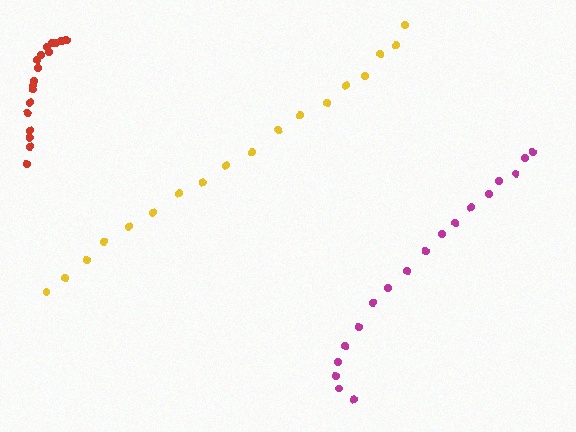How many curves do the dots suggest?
There are 3 distinct paths.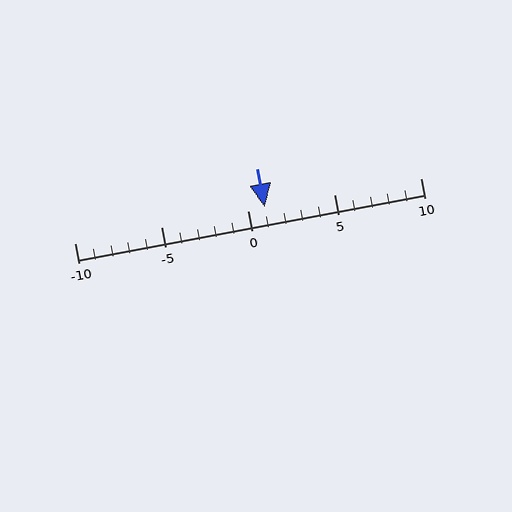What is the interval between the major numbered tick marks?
The major tick marks are spaced 5 units apart.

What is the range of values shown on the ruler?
The ruler shows values from -10 to 10.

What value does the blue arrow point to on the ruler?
The blue arrow points to approximately 1.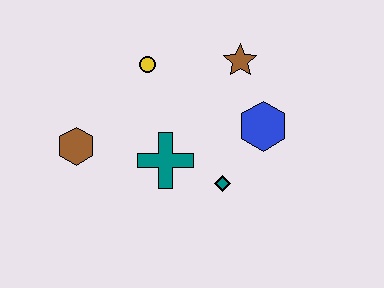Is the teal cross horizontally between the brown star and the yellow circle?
Yes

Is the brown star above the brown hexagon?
Yes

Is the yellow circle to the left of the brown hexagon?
No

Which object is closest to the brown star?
The blue hexagon is closest to the brown star.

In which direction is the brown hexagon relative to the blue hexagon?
The brown hexagon is to the left of the blue hexagon.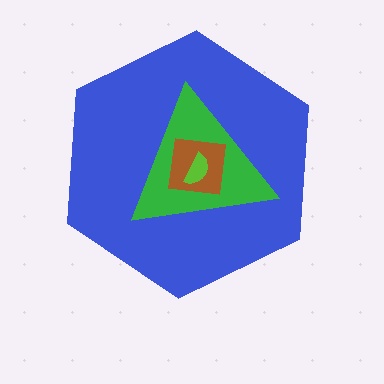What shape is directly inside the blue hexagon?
The green triangle.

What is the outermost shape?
The blue hexagon.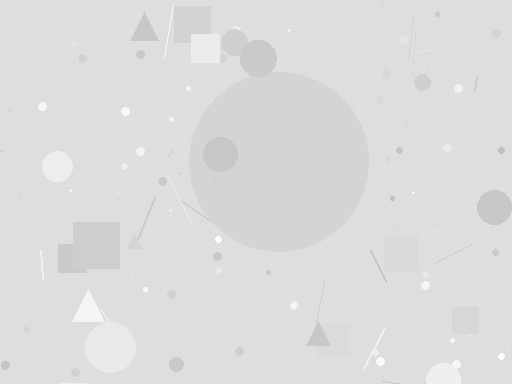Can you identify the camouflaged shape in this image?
The camouflaged shape is a circle.